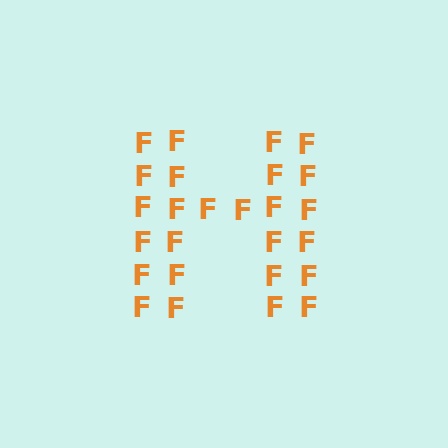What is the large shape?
The large shape is the letter H.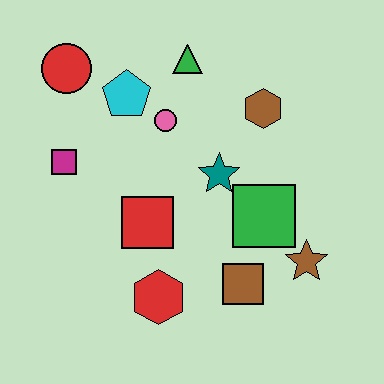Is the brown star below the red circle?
Yes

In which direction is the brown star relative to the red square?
The brown star is to the right of the red square.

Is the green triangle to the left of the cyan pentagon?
No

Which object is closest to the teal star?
The green square is closest to the teal star.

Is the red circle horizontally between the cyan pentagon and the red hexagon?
No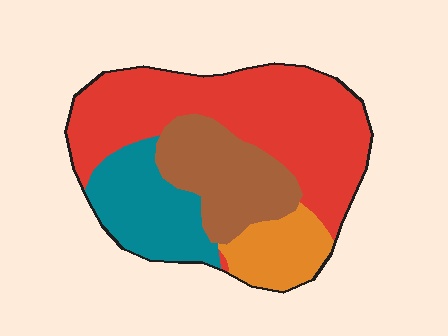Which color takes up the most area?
Red, at roughly 50%.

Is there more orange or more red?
Red.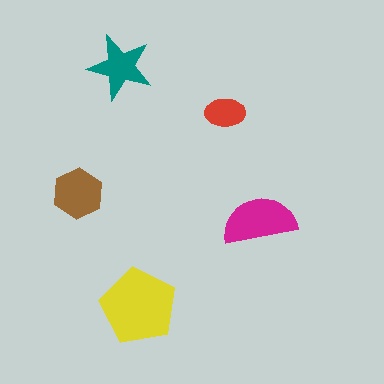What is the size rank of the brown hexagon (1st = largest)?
3rd.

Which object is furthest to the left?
The brown hexagon is leftmost.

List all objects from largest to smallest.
The yellow pentagon, the magenta semicircle, the brown hexagon, the teal star, the red ellipse.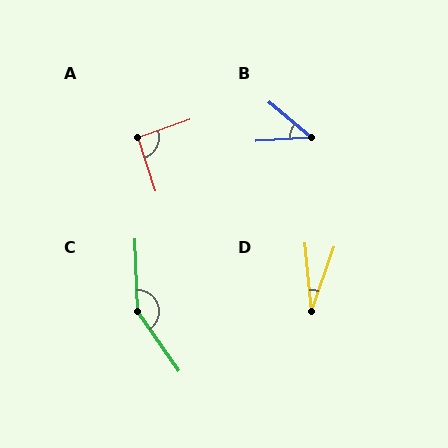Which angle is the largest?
C, at approximately 146 degrees.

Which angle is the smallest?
D, at approximately 24 degrees.